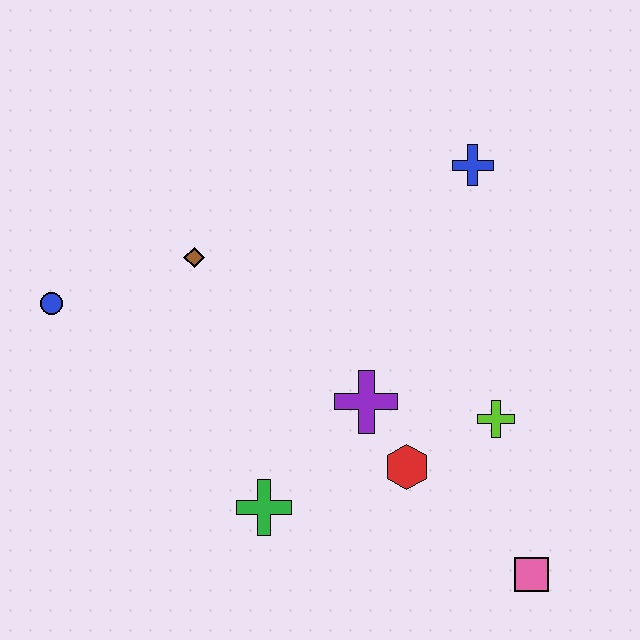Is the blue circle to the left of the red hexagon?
Yes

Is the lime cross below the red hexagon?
No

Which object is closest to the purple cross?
The red hexagon is closest to the purple cross.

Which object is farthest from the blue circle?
The pink square is farthest from the blue circle.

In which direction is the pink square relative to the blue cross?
The pink square is below the blue cross.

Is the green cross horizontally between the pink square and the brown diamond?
Yes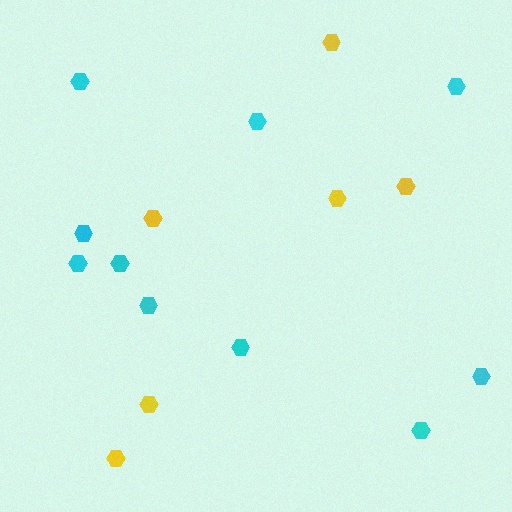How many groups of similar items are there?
There are 2 groups: one group of yellow hexagons (6) and one group of cyan hexagons (10).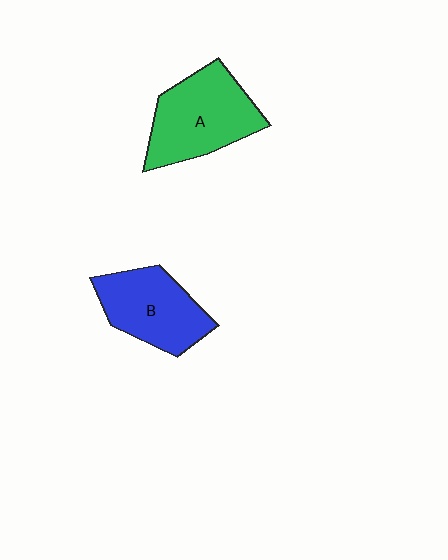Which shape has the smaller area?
Shape B (blue).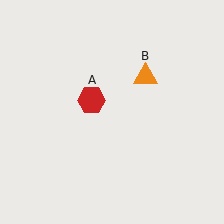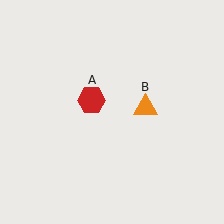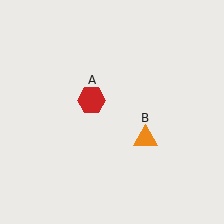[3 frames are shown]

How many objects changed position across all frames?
1 object changed position: orange triangle (object B).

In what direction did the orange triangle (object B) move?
The orange triangle (object B) moved down.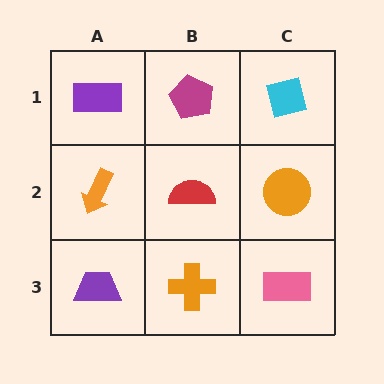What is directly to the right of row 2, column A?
A red semicircle.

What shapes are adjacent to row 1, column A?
An orange arrow (row 2, column A), a magenta pentagon (row 1, column B).